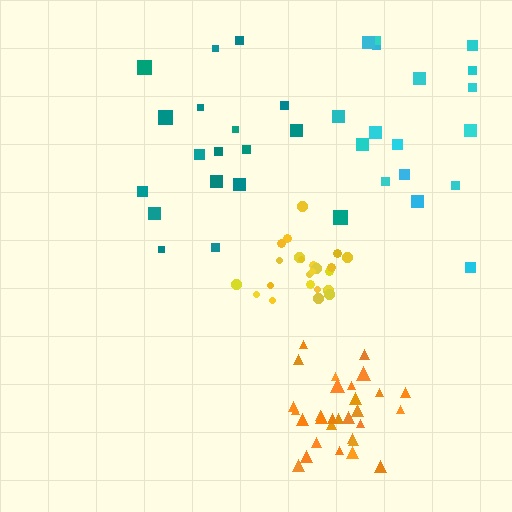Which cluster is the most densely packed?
Yellow.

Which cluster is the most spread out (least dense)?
Cyan.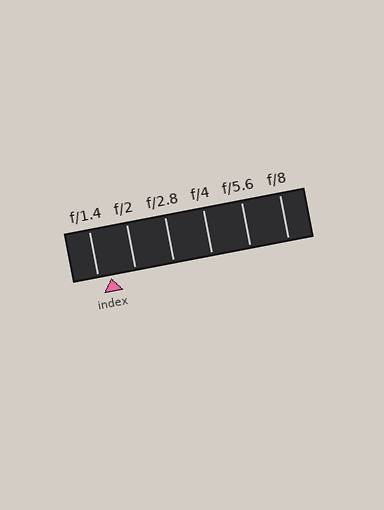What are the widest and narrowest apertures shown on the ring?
The widest aperture shown is f/1.4 and the narrowest is f/8.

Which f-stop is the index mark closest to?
The index mark is closest to f/1.4.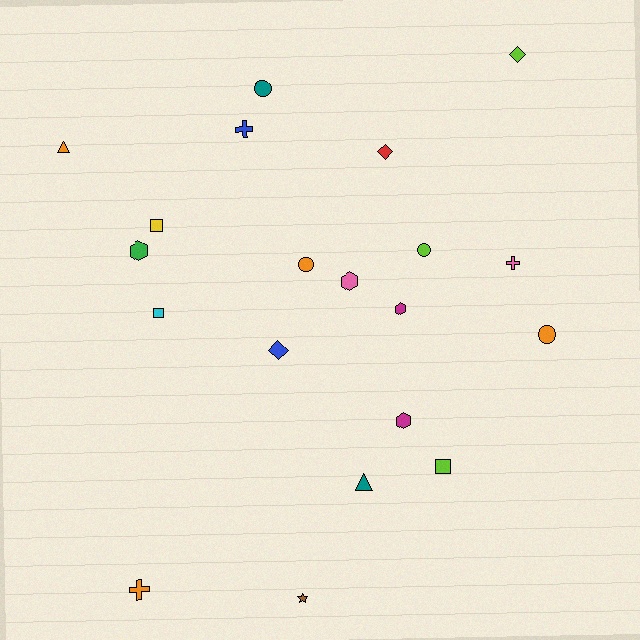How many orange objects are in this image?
There are 4 orange objects.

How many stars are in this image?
There is 1 star.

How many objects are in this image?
There are 20 objects.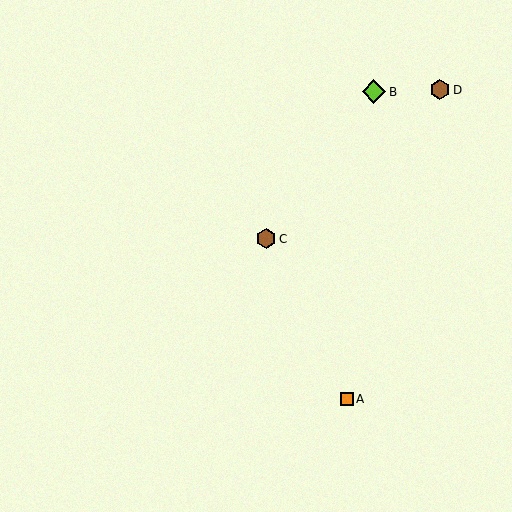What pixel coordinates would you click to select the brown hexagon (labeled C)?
Click at (266, 239) to select the brown hexagon C.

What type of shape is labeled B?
Shape B is a lime diamond.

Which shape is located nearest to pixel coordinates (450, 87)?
The brown hexagon (labeled D) at (440, 90) is nearest to that location.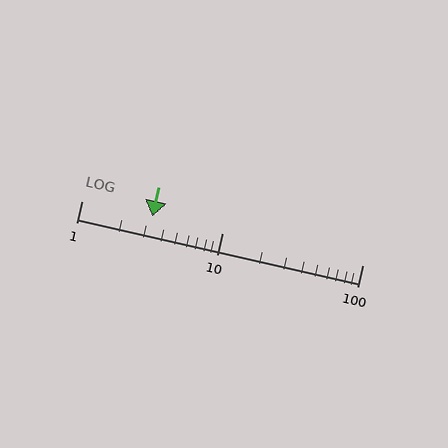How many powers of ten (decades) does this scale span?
The scale spans 2 decades, from 1 to 100.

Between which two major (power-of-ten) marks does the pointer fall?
The pointer is between 1 and 10.